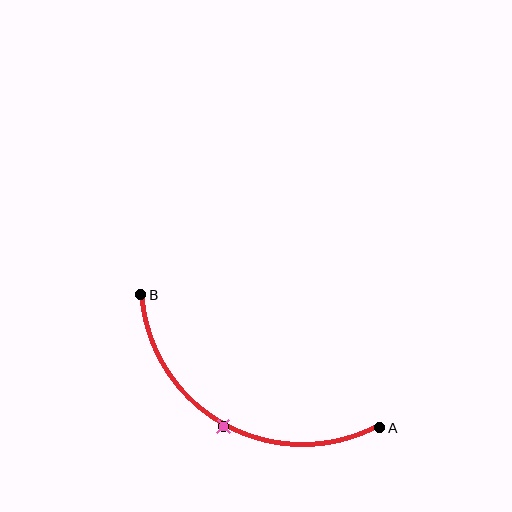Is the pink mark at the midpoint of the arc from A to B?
Yes. The pink mark lies on the arc at equal arc-length from both A and B — it is the arc midpoint.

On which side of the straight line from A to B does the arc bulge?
The arc bulges below the straight line connecting A and B.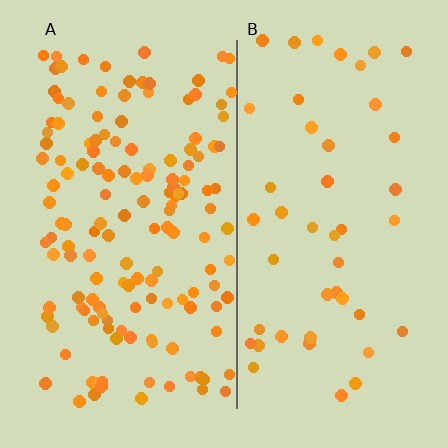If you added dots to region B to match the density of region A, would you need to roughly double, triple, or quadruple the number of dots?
Approximately triple.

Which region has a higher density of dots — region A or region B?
A (the left).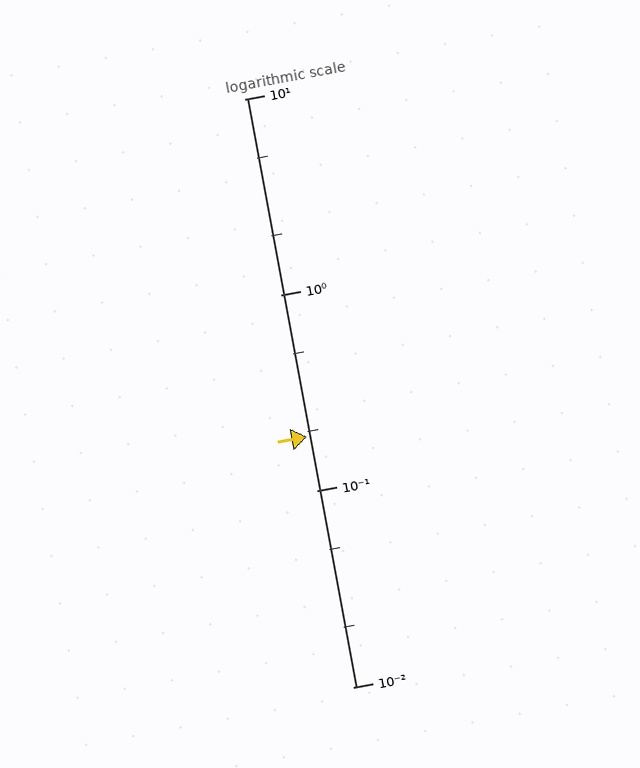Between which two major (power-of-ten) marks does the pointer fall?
The pointer is between 0.1 and 1.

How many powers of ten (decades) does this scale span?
The scale spans 3 decades, from 0.01 to 10.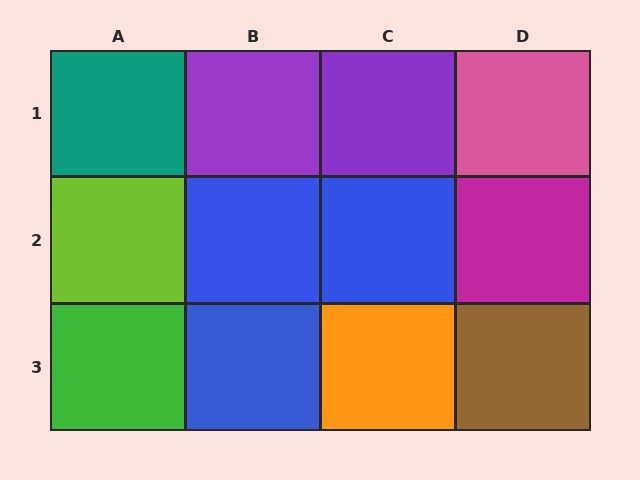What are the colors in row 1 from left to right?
Teal, purple, purple, pink.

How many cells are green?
1 cell is green.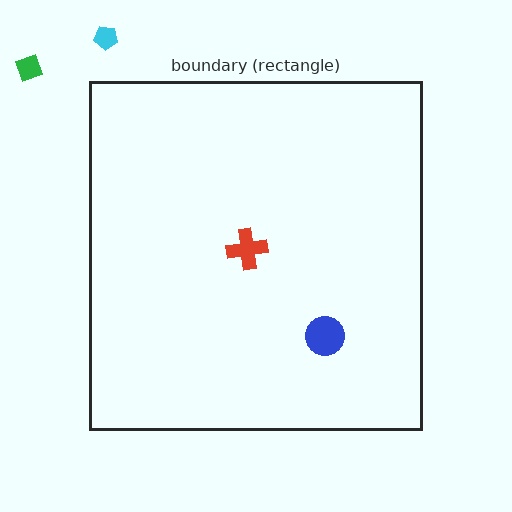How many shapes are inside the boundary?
2 inside, 2 outside.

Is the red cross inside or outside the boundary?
Inside.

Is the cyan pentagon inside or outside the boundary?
Outside.